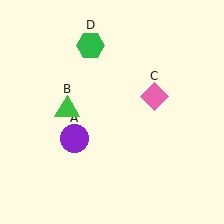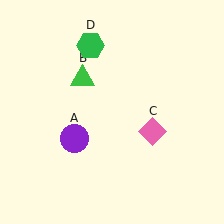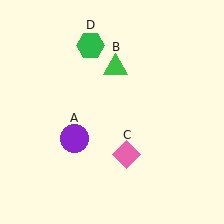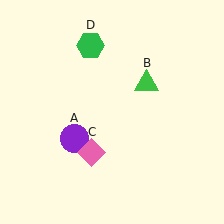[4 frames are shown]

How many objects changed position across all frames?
2 objects changed position: green triangle (object B), pink diamond (object C).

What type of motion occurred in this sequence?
The green triangle (object B), pink diamond (object C) rotated clockwise around the center of the scene.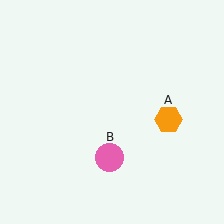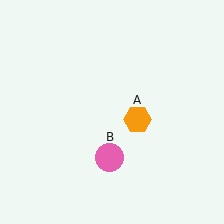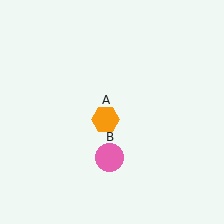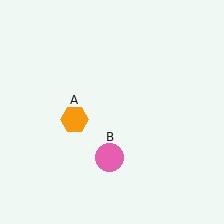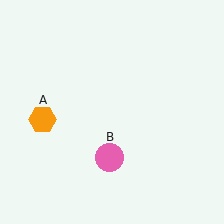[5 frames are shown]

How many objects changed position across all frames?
1 object changed position: orange hexagon (object A).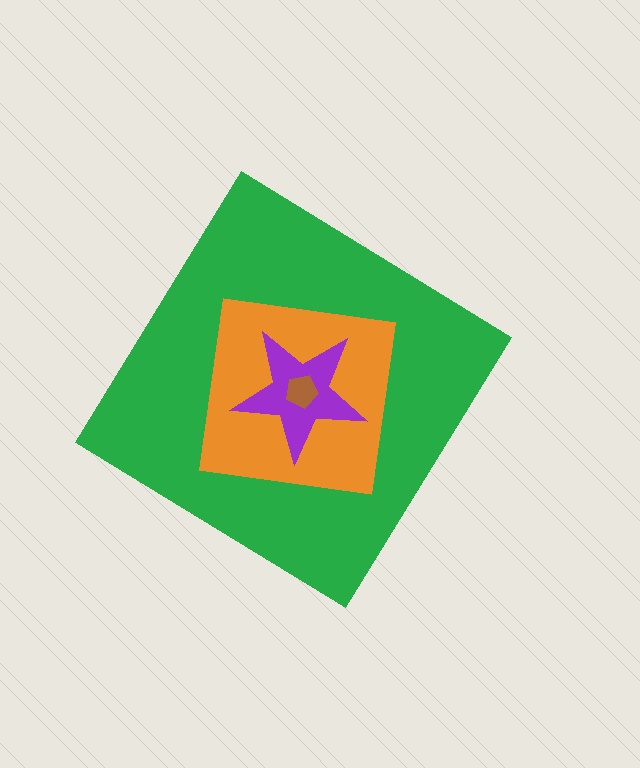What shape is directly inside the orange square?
The purple star.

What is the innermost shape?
The brown pentagon.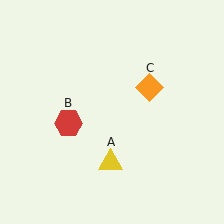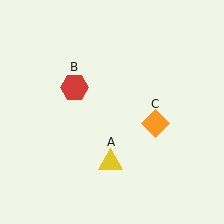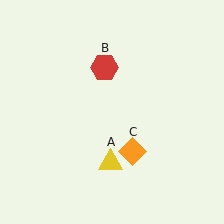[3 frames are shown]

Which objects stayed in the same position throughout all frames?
Yellow triangle (object A) remained stationary.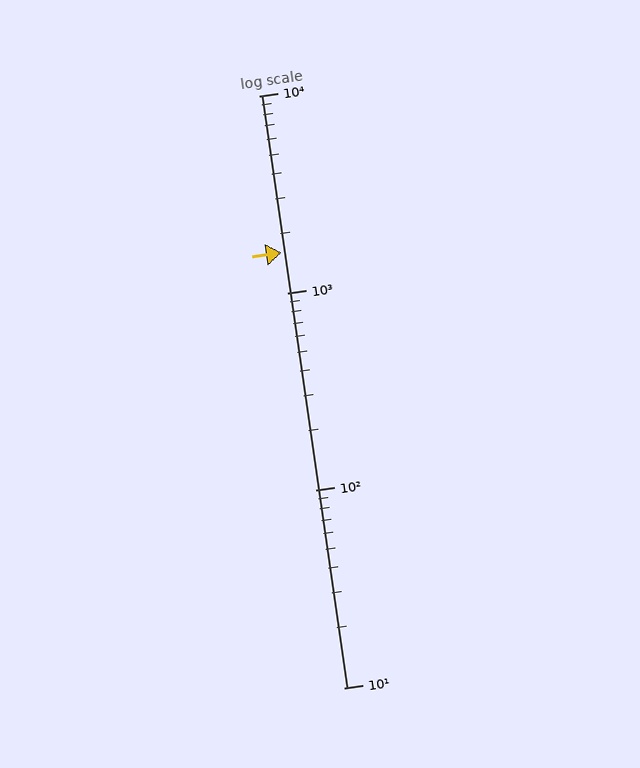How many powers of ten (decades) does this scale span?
The scale spans 3 decades, from 10 to 10000.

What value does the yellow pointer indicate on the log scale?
The pointer indicates approximately 1600.